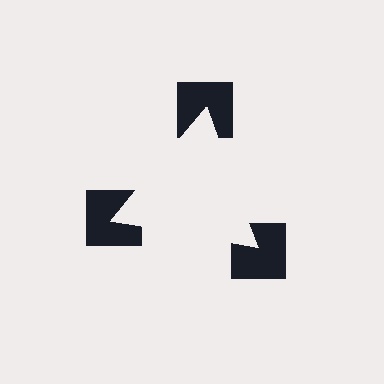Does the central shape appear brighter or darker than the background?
It typically appears slightly brighter than the background, even though no actual brightness change is drawn.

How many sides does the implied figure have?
3 sides.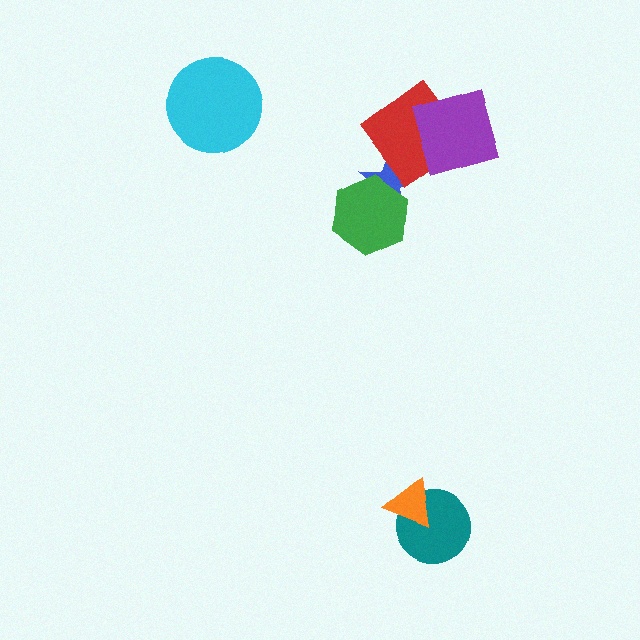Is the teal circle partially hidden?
Yes, it is partially covered by another shape.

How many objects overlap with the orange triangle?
1 object overlaps with the orange triangle.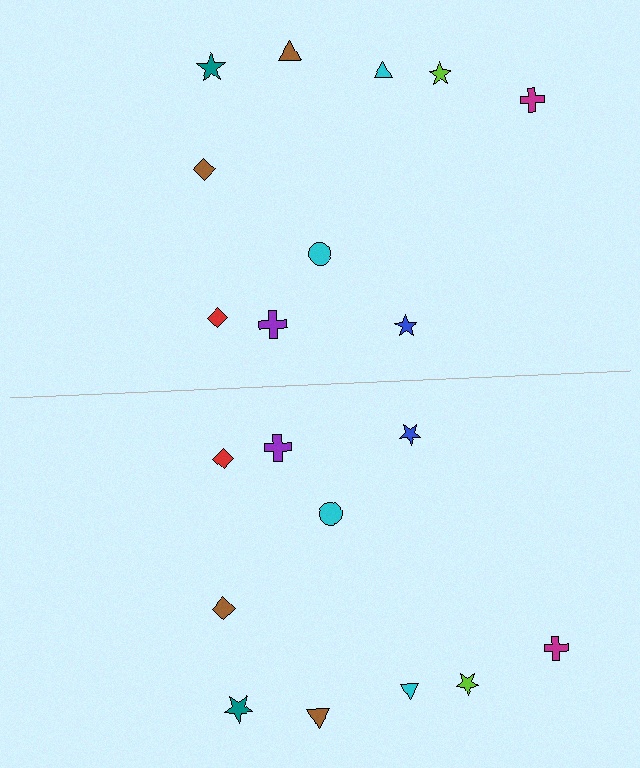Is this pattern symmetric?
Yes, this pattern has bilateral (reflection) symmetry.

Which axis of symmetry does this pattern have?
The pattern has a horizontal axis of symmetry running through the center of the image.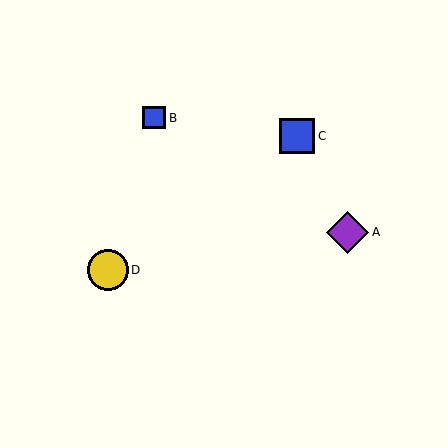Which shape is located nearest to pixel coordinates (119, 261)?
The yellow circle (labeled D) at (108, 270) is nearest to that location.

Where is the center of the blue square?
The center of the blue square is at (154, 118).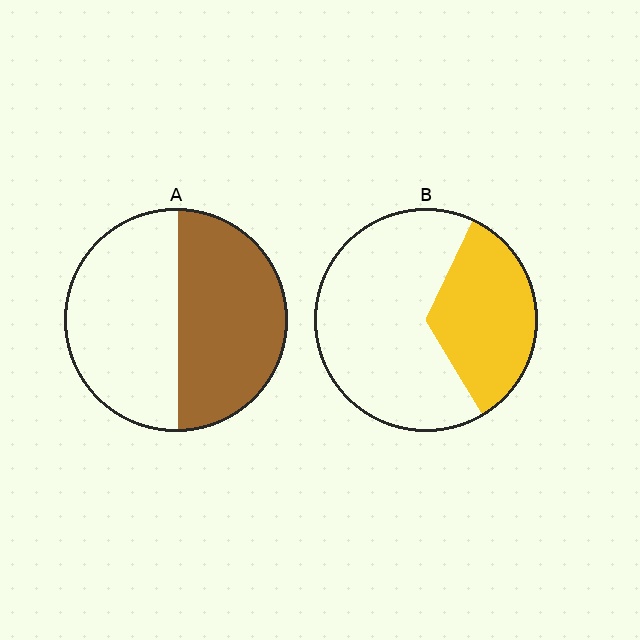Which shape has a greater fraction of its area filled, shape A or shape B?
Shape A.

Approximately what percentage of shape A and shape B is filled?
A is approximately 50% and B is approximately 35%.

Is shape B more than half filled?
No.